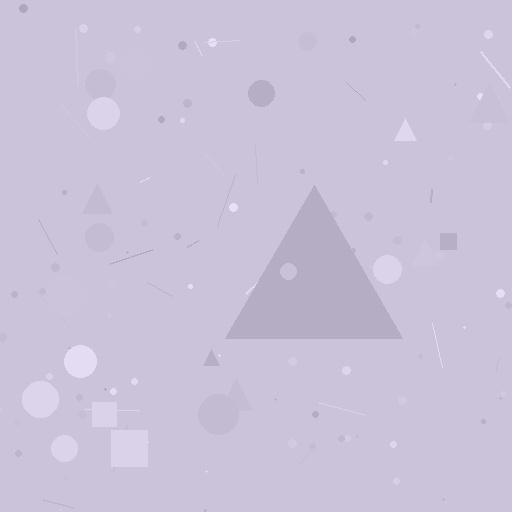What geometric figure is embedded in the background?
A triangle is embedded in the background.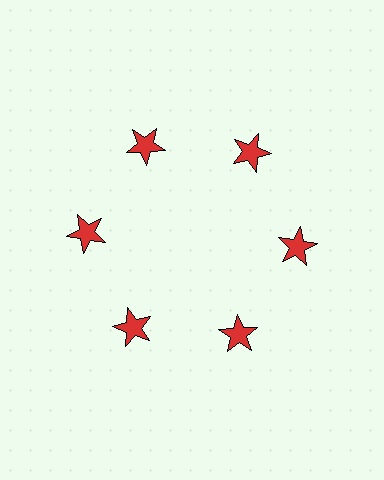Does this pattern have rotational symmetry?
Yes, this pattern has 6-fold rotational symmetry. It looks the same after rotating 60 degrees around the center.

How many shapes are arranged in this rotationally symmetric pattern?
There are 6 shapes, arranged in 6 groups of 1.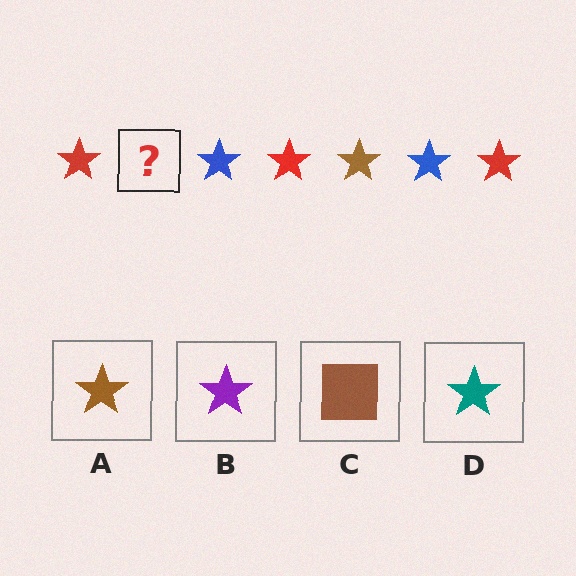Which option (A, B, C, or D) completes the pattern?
A.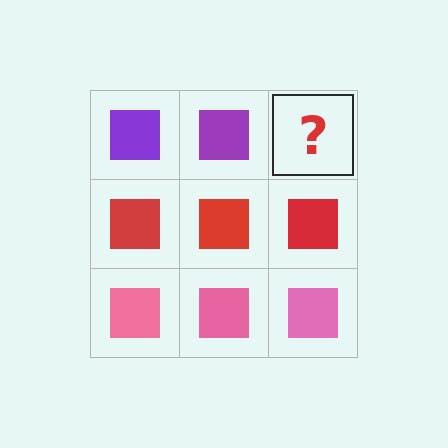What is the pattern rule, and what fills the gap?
The rule is that each row has a consistent color. The gap should be filled with a purple square.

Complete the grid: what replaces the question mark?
The question mark should be replaced with a purple square.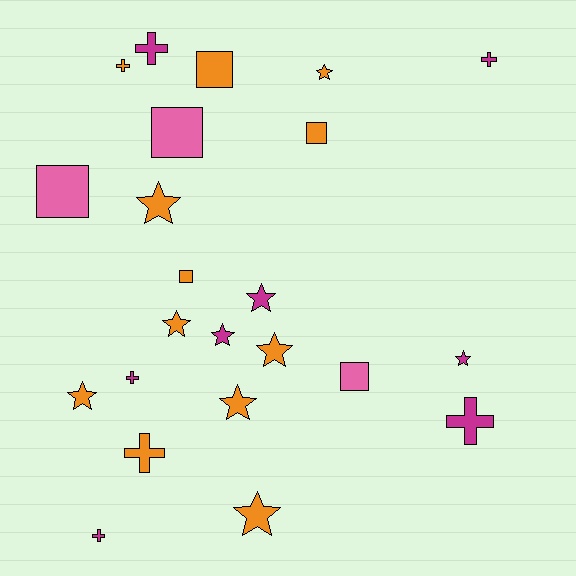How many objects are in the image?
There are 23 objects.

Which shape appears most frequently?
Star, with 10 objects.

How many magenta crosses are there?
There are 5 magenta crosses.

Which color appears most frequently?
Orange, with 12 objects.